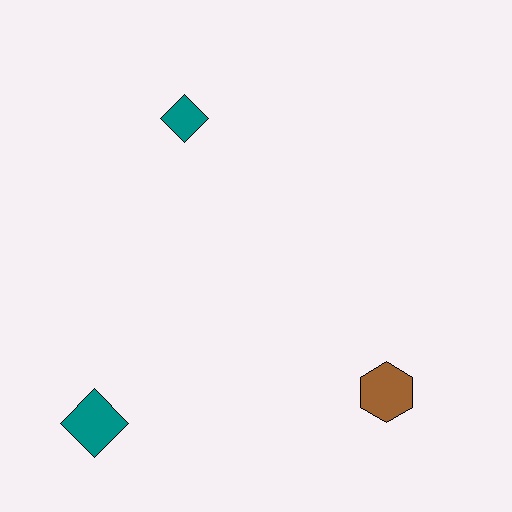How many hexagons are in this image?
There is 1 hexagon.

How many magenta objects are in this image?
There are no magenta objects.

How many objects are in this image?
There are 3 objects.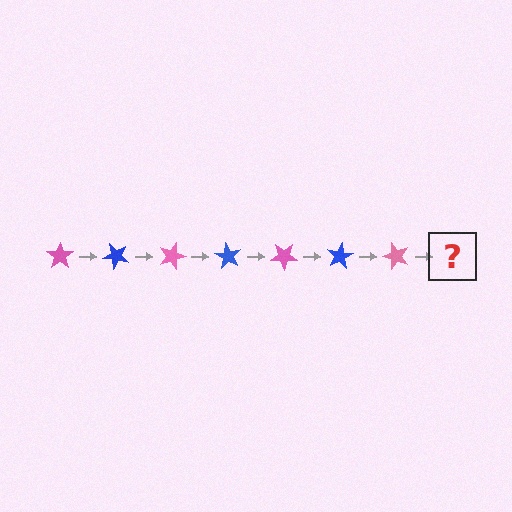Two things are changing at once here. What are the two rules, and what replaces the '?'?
The two rules are that it rotates 45 degrees each step and the color cycles through pink and blue. The '?' should be a blue star, rotated 315 degrees from the start.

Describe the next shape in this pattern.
It should be a blue star, rotated 315 degrees from the start.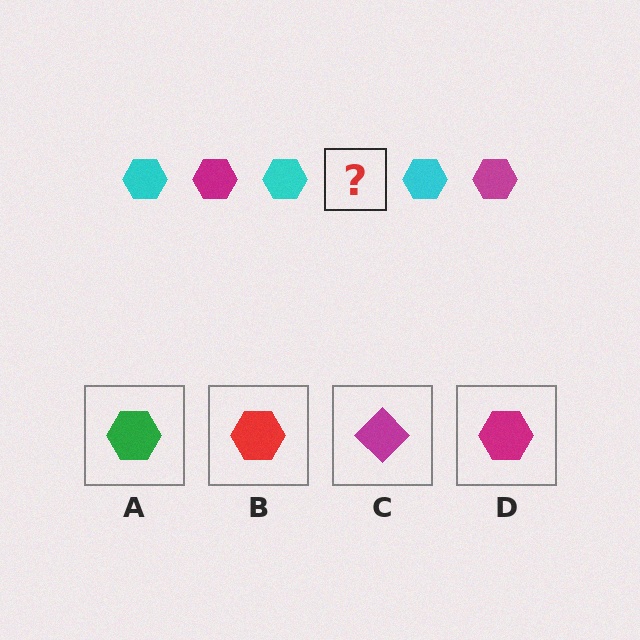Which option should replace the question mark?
Option D.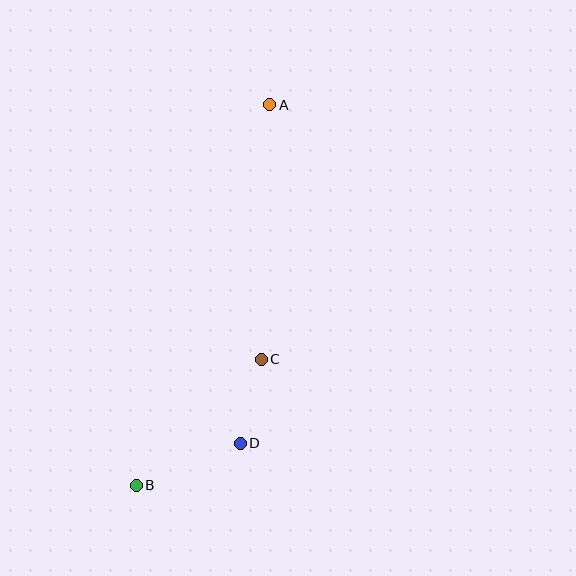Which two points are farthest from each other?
Points A and B are farthest from each other.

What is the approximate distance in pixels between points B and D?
The distance between B and D is approximately 112 pixels.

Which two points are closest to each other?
Points C and D are closest to each other.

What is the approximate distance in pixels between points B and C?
The distance between B and C is approximately 177 pixels.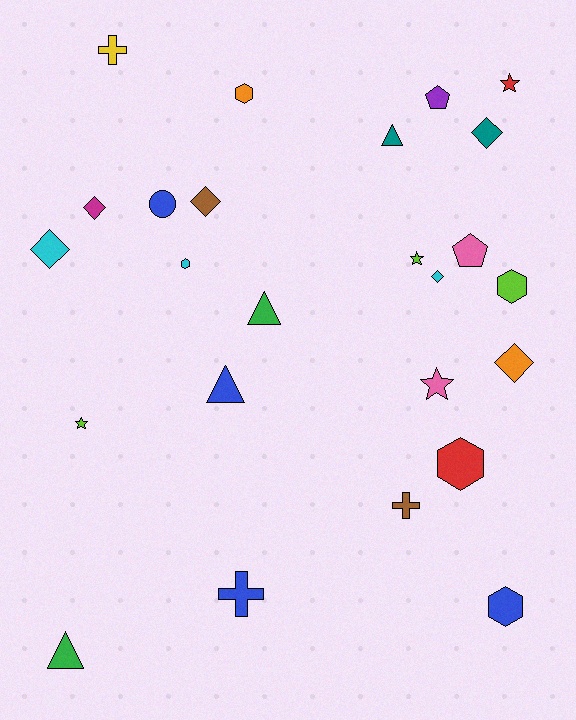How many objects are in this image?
There are 25 objects.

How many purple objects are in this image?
There is 1 purple object.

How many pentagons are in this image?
There are 2 pentagons.